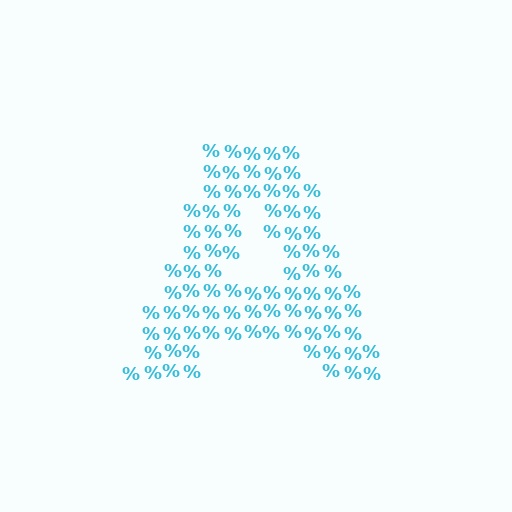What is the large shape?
The large shape is the letter A.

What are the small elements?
The small elements are percent signs.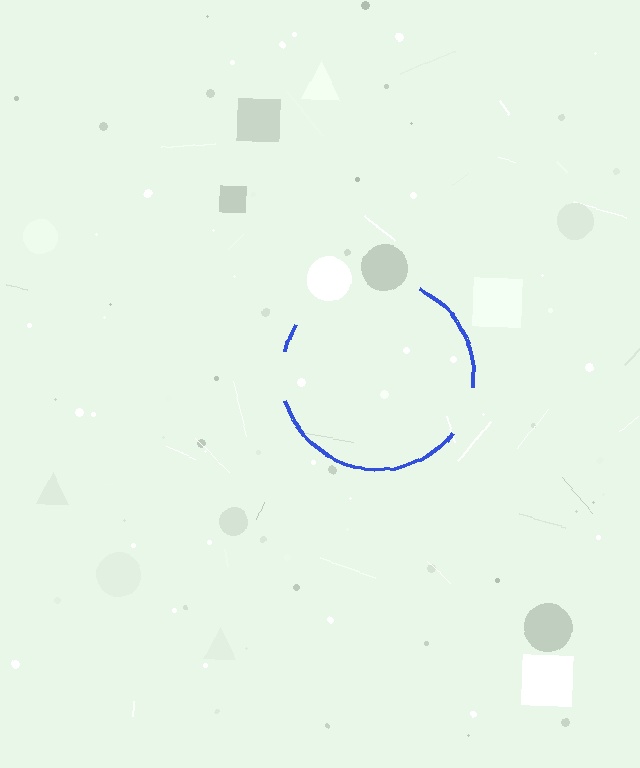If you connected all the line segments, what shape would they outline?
They would outline a circle.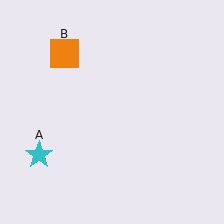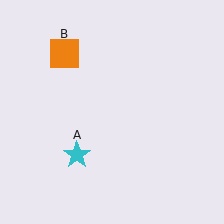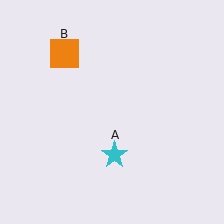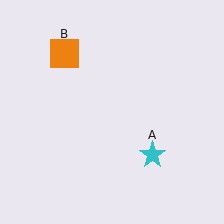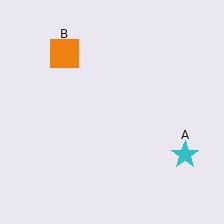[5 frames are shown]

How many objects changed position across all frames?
1 object changed position: cyan star (object A).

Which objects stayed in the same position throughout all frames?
Orange square (object B) remained stationary.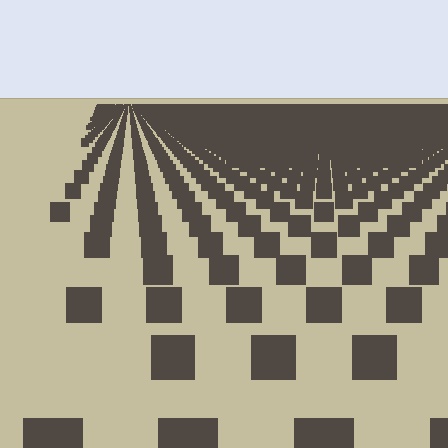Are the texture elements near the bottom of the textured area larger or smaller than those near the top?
Larger. Near the bottom, elements are closer to the viewer and appear at a bigger on-screen size.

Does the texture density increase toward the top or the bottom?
Density increases toward the top.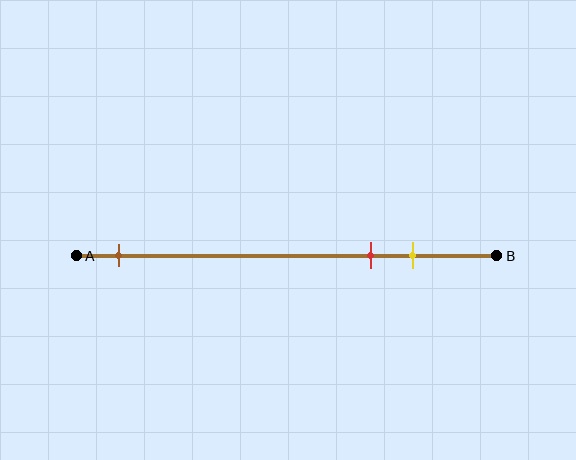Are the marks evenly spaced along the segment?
No, the marks are not evenly spaced.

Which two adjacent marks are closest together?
The red and yellow marks are the closest adjacent pair.